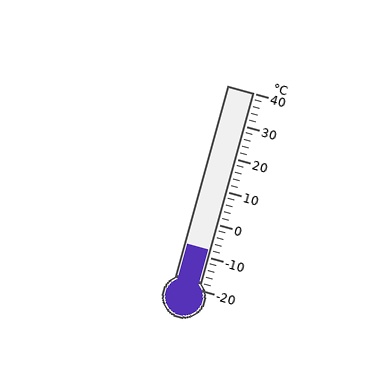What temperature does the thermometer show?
The thermometer shows approximately -8°C.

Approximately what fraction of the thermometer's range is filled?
The thermometer is filled to approximately 20% of its range.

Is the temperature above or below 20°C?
The temperature is below 20°C.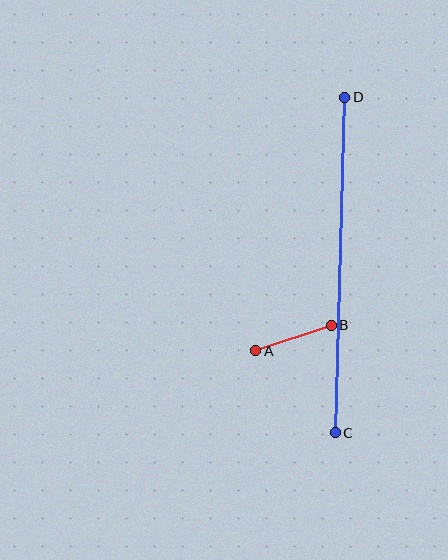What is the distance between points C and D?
The distance is approximately 335 pixels.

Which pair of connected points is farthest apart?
Points C and D are farthest apart.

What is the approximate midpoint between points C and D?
The midpoint is at approximately (340, 265) pixels.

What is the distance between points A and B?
The distance is approximately 80 pixels.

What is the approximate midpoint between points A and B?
The midpoint is at approximately (294, 338) pixels.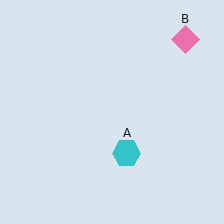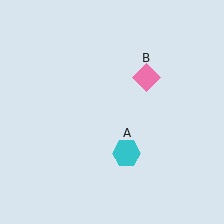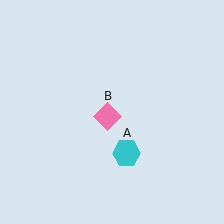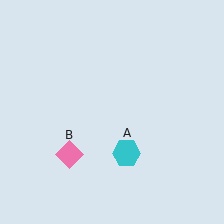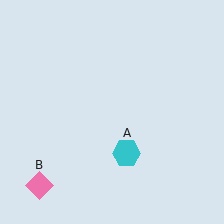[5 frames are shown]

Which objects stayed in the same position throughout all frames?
Cyan hexagon (object A) remained stationary.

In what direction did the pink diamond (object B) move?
The pink diamond (object B) moved down and to the left.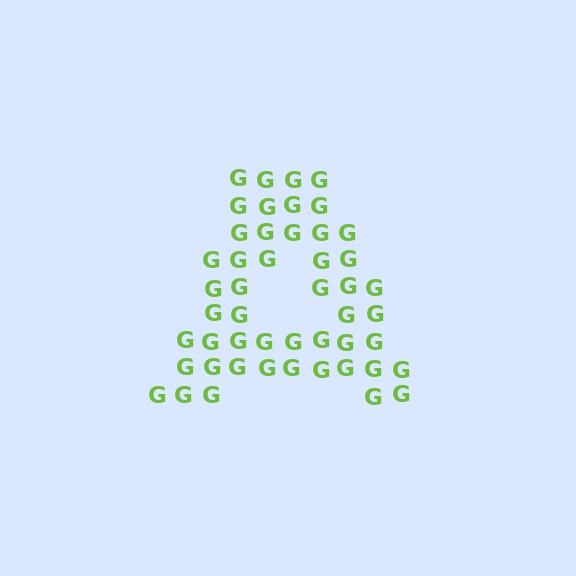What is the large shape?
The large shape is the letter A.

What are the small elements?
The small elements are letter G's.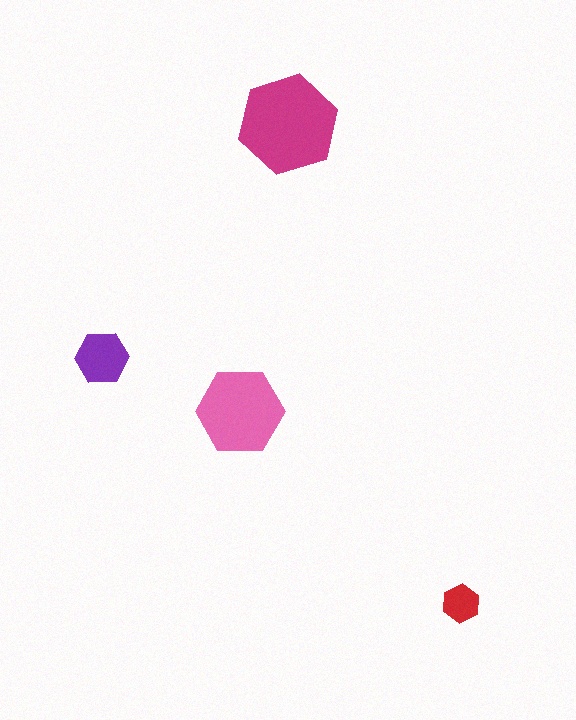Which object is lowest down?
The red hexagon is bottommost.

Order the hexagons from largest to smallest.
the magenta one, the pink one, the purple one, the red one.